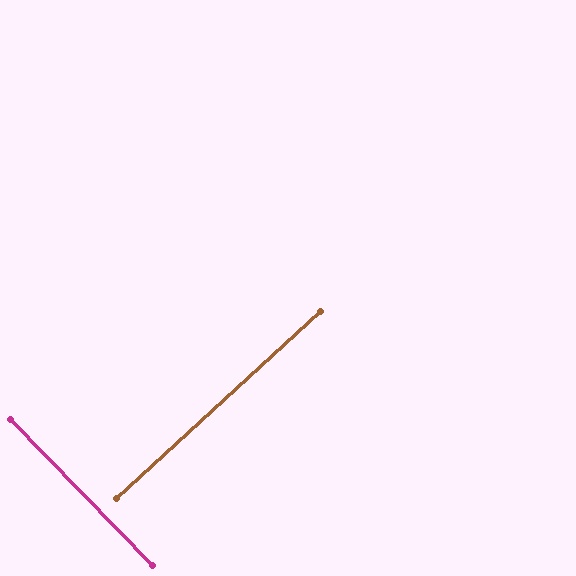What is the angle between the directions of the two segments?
Approximately 88 degrees.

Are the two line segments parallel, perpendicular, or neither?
Perpendicular — they meet at approximately 88°.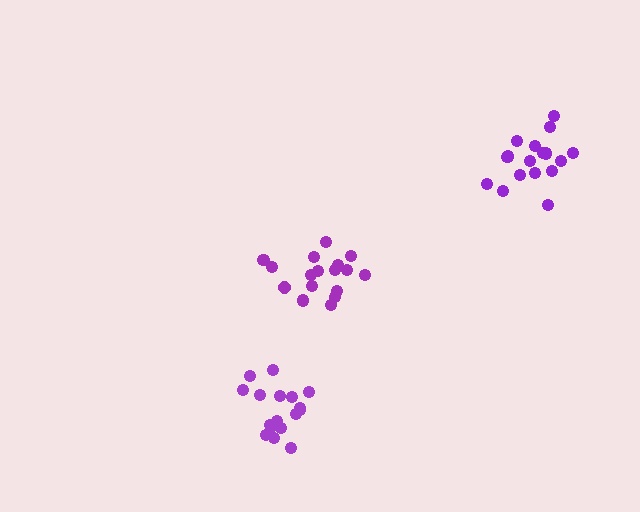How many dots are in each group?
Group 1: 17 dots, Group 2: 17 dots, Group 3: 17 dots (51 total).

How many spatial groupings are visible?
There are 3 spatial groupings.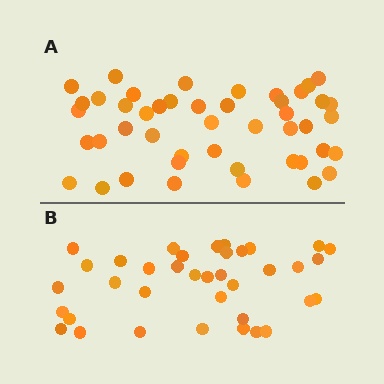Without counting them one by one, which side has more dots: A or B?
Region A (the top region) has more dots.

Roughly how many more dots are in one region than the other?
Region A has roughly 8 or so more dots than region B.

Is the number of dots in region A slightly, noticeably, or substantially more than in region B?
Region A has only slightly more — the two regions are fairly close. The ratio is roughly 1.2 to 1.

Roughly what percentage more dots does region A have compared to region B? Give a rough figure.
About 25% more.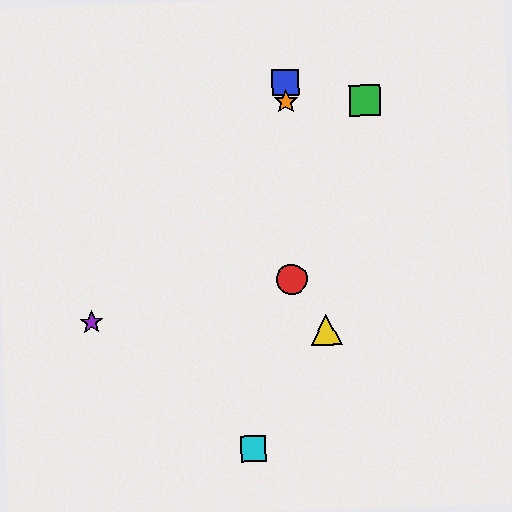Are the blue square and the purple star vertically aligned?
No, the blue square is at x≈285 and the purple star is at x≈92.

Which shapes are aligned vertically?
The red circle, the blue square, the orange star are aligned vertically.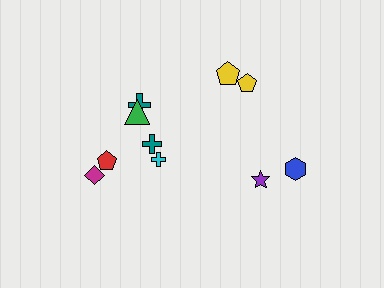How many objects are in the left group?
There are 6 objects.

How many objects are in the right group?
There are 4 objects.